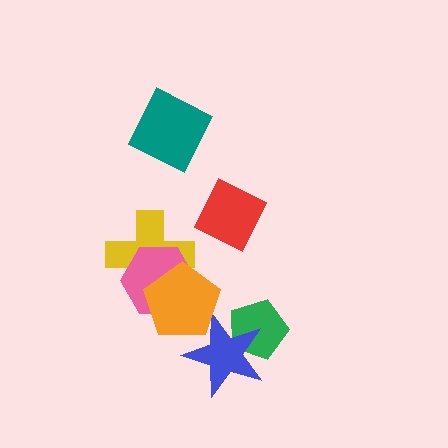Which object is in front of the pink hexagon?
The orange pentagon is in front of the pink hexagon.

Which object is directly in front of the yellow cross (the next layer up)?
The pink hexagon is directly in front of the yellow cross.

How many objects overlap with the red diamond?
0 objects overlap with the red diamond.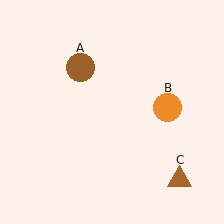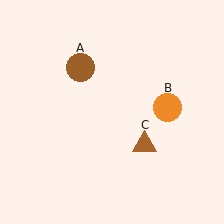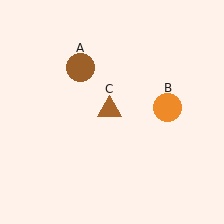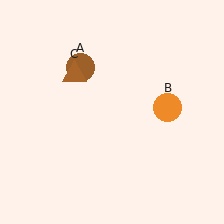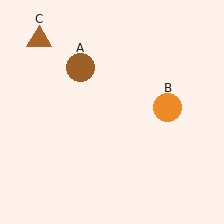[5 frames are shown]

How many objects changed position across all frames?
1 object changed position: brown triangle (object C).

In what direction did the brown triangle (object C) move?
The brown triangle (object C) moved up and to the left.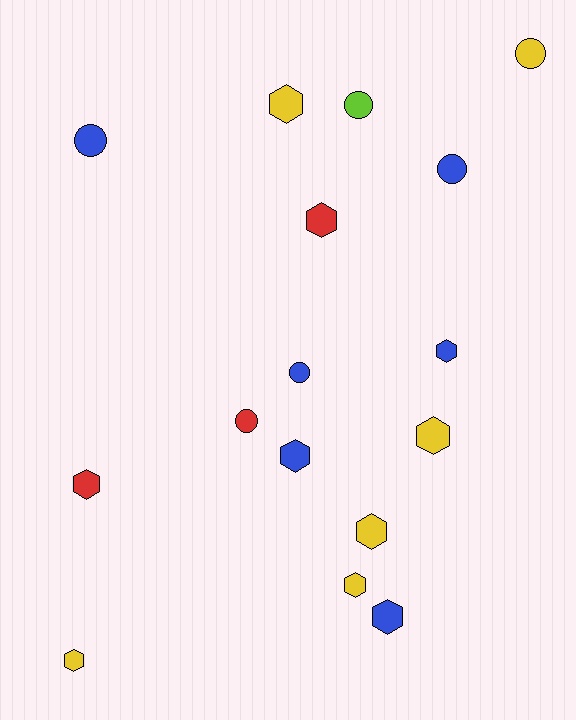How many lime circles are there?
There is 1 lime circle.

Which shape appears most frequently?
Hexagon, with 10 objects.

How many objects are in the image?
There are 16 objects.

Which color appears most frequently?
Blue, with 6 objects.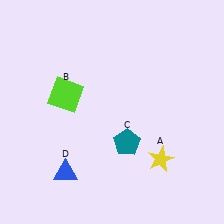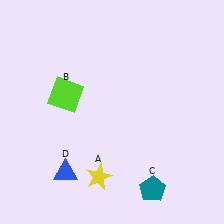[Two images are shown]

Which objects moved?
The objects that moved are: the yellow star (A), the teal pentagon (C).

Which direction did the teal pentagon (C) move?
The teal pentagon (C) moved down.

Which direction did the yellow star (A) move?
The yellow star (A) moved left.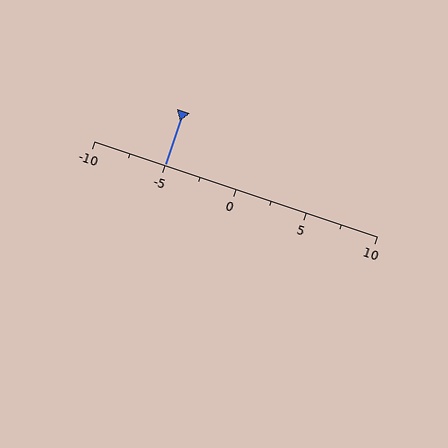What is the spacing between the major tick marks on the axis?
The major ticks are spaced 5 apart.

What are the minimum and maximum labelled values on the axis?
The axis runs from -10 to 10.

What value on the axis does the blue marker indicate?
The marker indicates approximately -5.